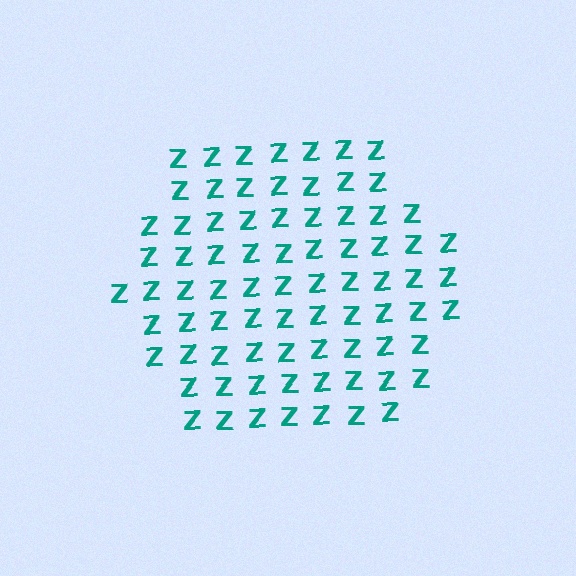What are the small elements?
The small elements are letter Z's.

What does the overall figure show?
The overall figure shows a hexagon.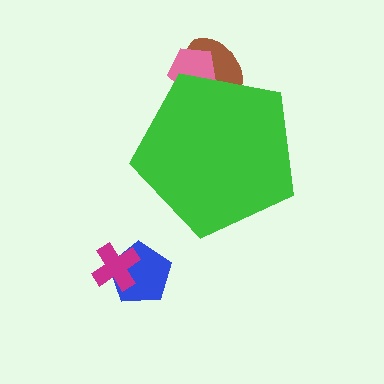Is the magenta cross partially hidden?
No, the magenta cross is fully visible.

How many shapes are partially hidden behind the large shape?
2 shapes are partially hidden.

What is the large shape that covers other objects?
A green pentagon.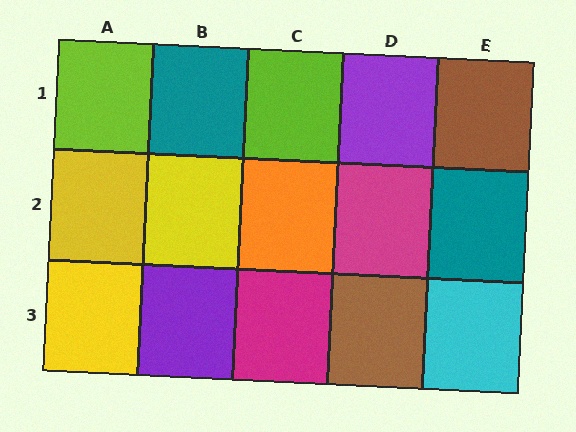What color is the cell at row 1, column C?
Lime.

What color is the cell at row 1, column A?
Lime.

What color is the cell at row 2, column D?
Magenta.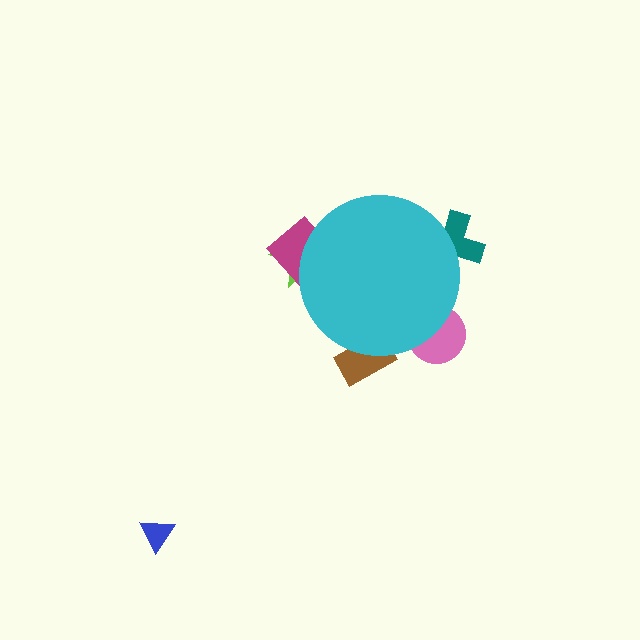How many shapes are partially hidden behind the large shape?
5 shapes are partially hidden.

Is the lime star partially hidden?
Yes, the lime star is partially hidden behind the cyan circle.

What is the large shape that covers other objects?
A cyan circle.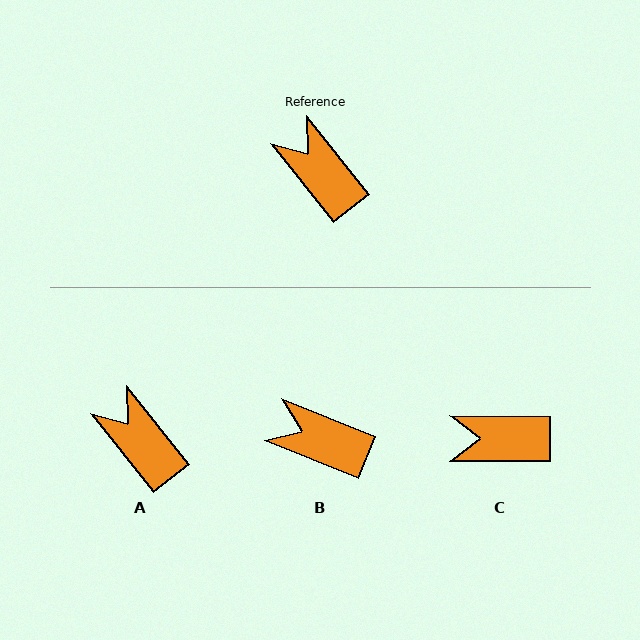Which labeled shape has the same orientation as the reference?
A.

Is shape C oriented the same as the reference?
No, it is off by about 51 degrees.